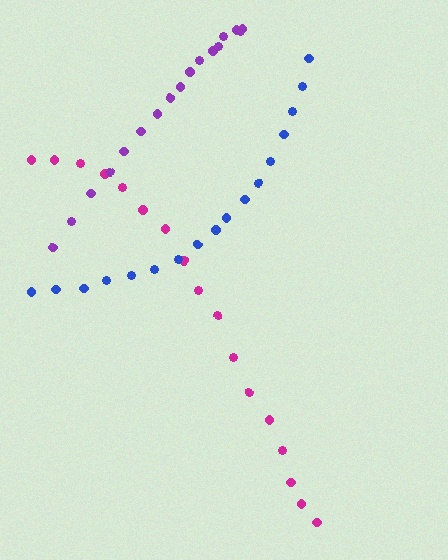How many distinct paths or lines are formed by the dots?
There are 3 distinct paths.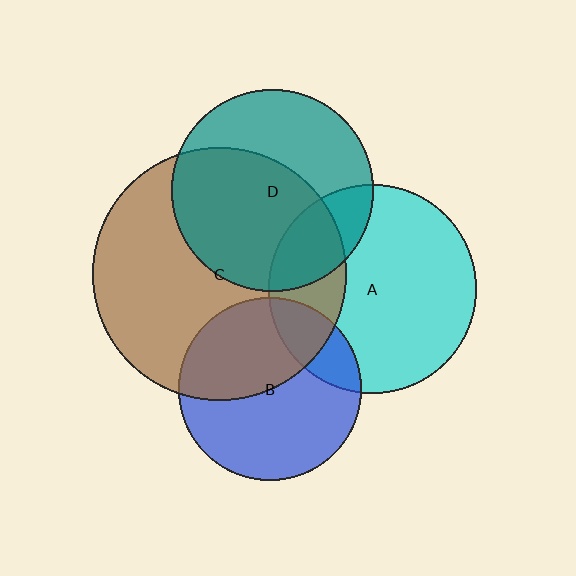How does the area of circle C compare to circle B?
Approximately 1.9 times.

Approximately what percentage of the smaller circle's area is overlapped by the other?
Approximately 60%.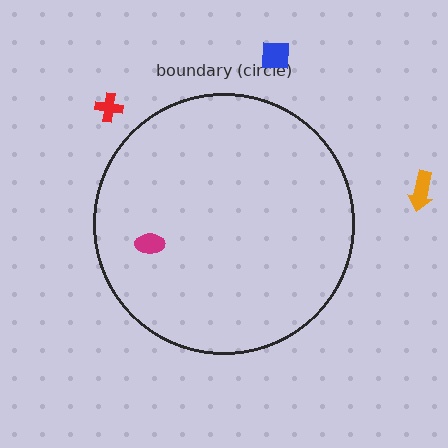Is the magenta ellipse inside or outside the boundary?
Inside.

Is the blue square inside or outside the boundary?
Outside.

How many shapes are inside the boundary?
1 inside, 3 outside.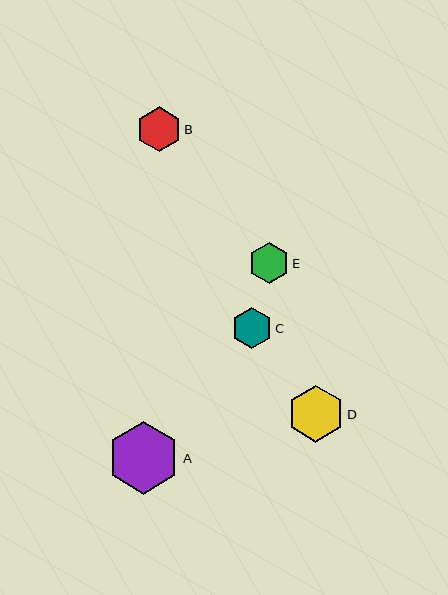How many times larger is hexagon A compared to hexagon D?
Hexagon A is approximately 1.3 times the size of hexagon D.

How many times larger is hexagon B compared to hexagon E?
Hexagon B is approximately 1.1 times the size of hexagon E.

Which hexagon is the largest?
Hexagon A is the largest with a size of approximately 72 pixels.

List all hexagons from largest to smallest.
From largest to smallest: A, D, B, C, E.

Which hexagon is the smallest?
Hexagon E is the smallest with a size of approximately 40 pixels.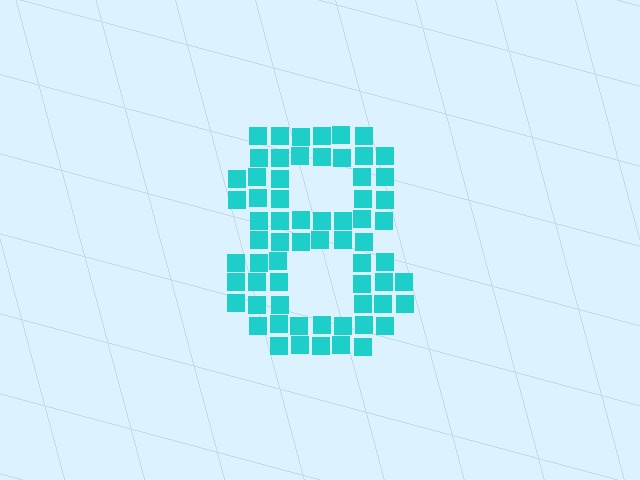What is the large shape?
The large shape is the digit 8.